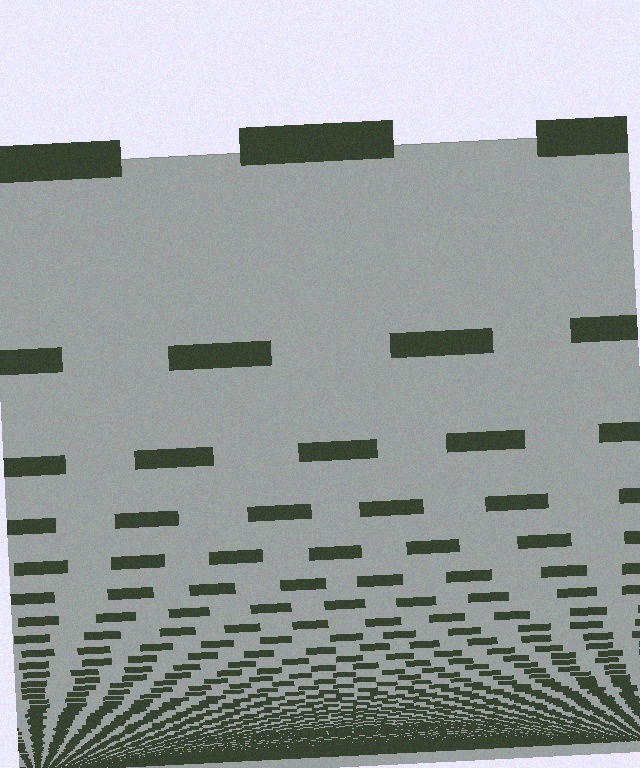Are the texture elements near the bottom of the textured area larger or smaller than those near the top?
Smaller. The gradient is inverted — elements near the bottom are smaller and denser.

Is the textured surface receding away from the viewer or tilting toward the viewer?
The surface appears to tilt toward the viewer. Texture elements get larger and sparser toward the top.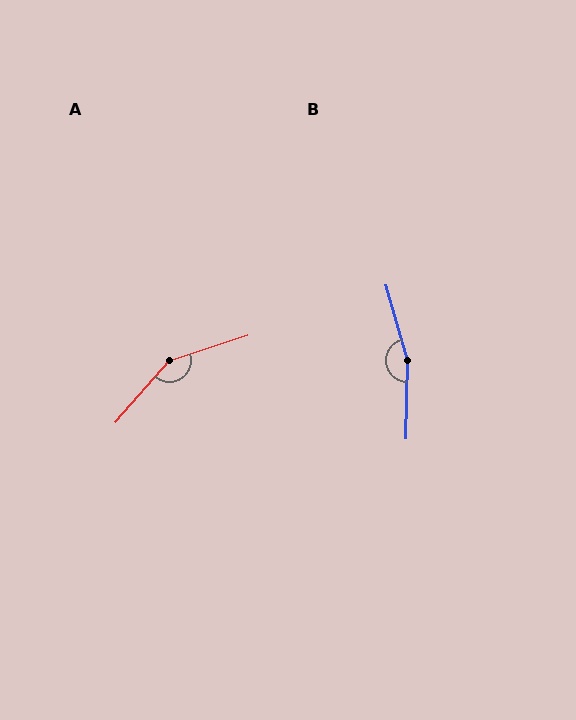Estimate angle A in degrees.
Approximately 149 degrees.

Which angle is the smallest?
A, at approximately 149 degrees.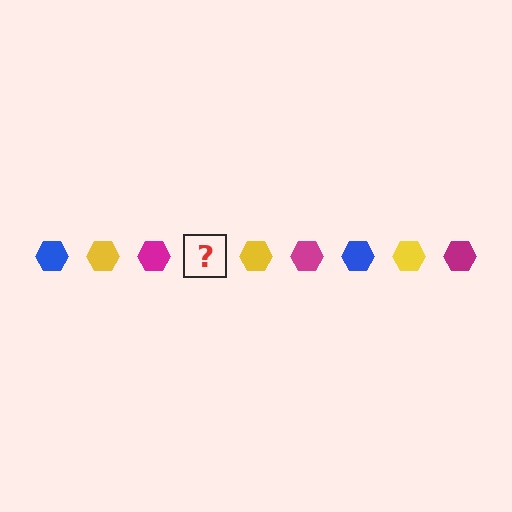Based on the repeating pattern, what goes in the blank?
The blank should be a blue hexagon.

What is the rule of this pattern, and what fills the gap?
The rule is that the pattern cycles through blue, yellow, magenta hexagons. The gap should be filled with a blue hexagon.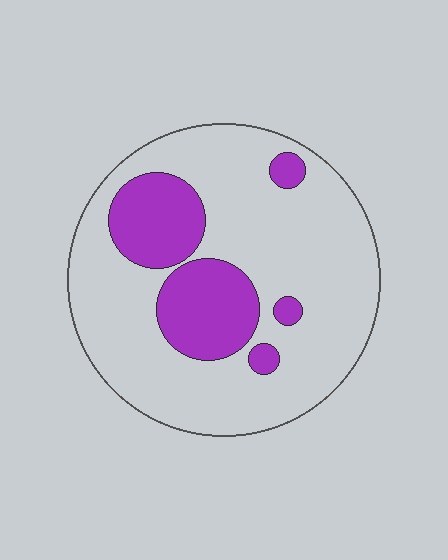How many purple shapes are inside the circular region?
5.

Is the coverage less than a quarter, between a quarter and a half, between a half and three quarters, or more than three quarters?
Less than a quarter.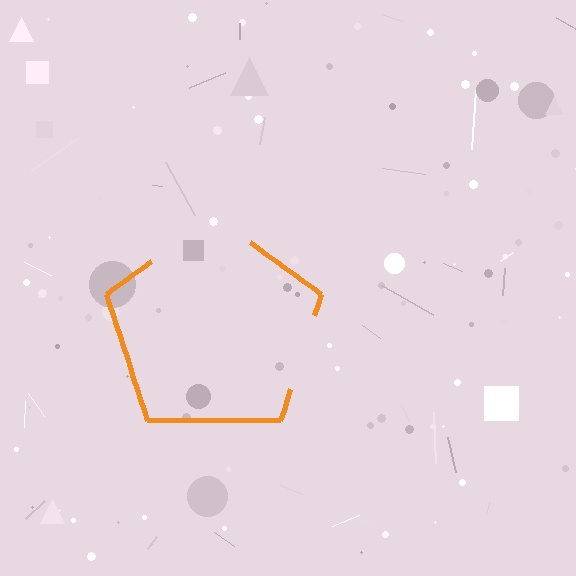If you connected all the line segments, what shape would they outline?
They would outline a pentagon.